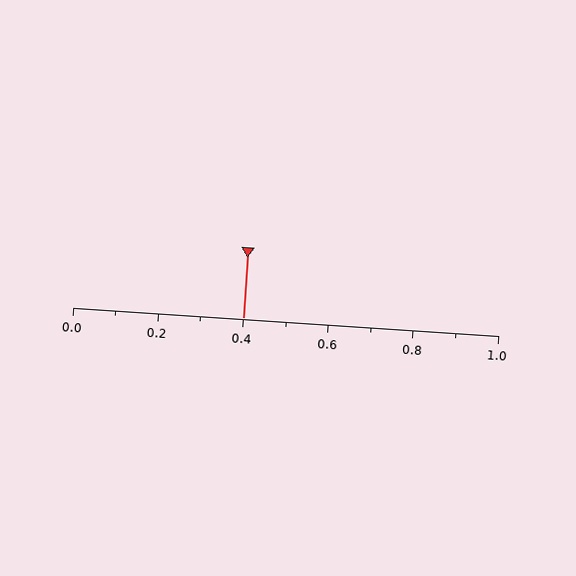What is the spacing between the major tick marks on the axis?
The major ticks are spaced 0.2 apart.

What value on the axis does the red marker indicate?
The marker indicates approximately 0.4.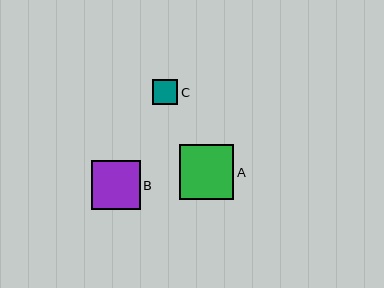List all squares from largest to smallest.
From largest to smallest: A, B, C.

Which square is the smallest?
Square C is the smallest with a size of approximately 25 pixels.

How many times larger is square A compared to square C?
Square A is approximately 2.2 times the size of square C.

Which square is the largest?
Square A is the largest with a size of approximately 55 pixels.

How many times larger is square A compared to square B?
Square A is approximately 1.1 times the size of square B.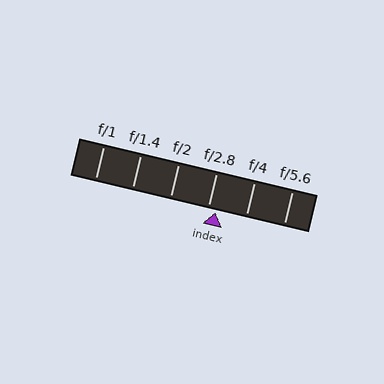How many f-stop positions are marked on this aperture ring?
There are 6 f-stop positions marked.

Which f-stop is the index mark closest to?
The index mark is closest to f/2.8.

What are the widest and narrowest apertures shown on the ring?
The widest aperture shown is f/1 and the narrowest is f/5.6.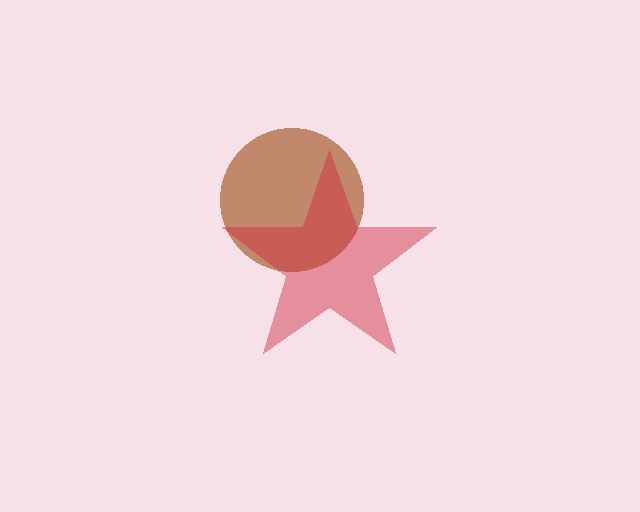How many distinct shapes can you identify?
There are 2 distinct shapes: a brown circle, a red star.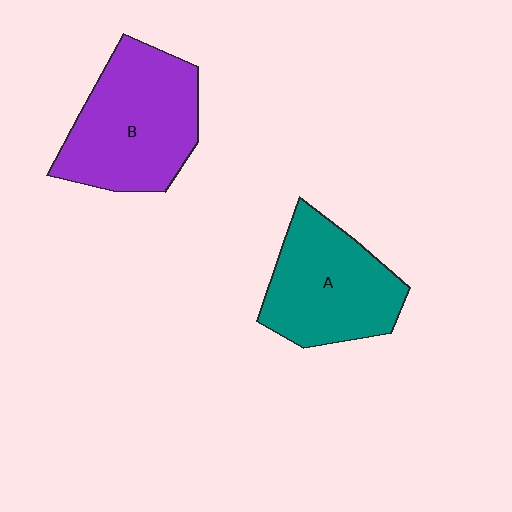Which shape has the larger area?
Shape B (purple).